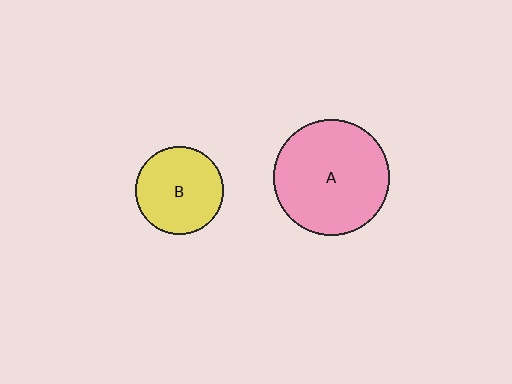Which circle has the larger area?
Circle A (pink).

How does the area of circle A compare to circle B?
Approximately 1.7 times.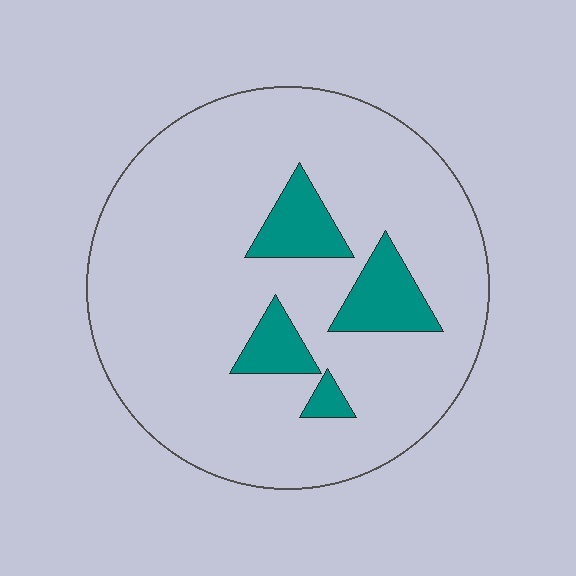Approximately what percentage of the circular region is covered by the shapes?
Approximately 15%.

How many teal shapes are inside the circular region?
4.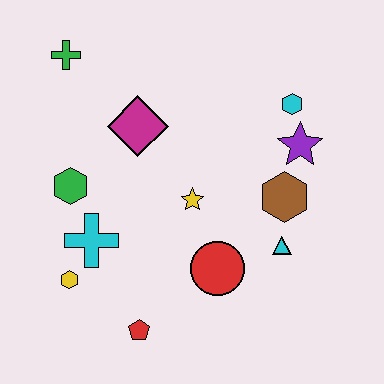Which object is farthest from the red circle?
The green cross is farthest from the red circle.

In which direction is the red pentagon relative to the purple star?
The red pentagon is below the purple star.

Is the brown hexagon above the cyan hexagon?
No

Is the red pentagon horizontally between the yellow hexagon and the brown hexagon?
Yes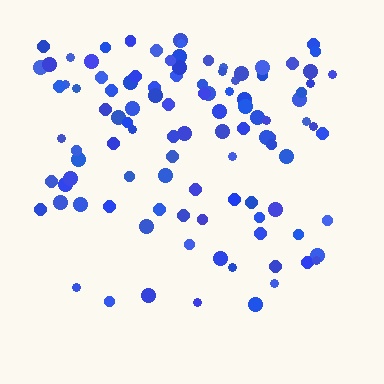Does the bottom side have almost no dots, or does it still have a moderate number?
Still a moderate number, just noticeably fewer than the top.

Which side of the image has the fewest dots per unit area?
The bottom.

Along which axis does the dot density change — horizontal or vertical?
Vertical.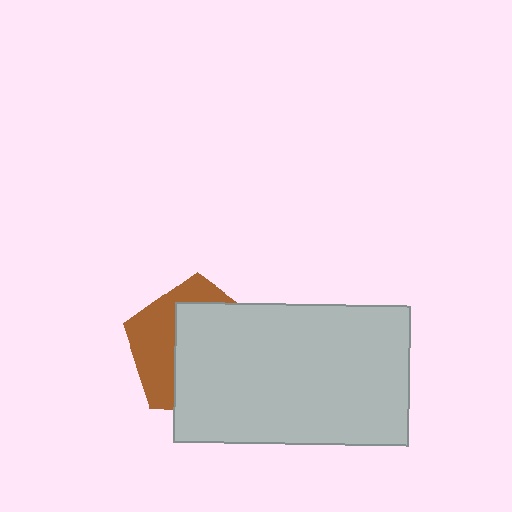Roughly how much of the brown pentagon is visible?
A small part of it is visible (roughly 38%).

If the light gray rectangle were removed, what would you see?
You would see the complete brown pentagon.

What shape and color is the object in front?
The object in front is a light gray rectangle.